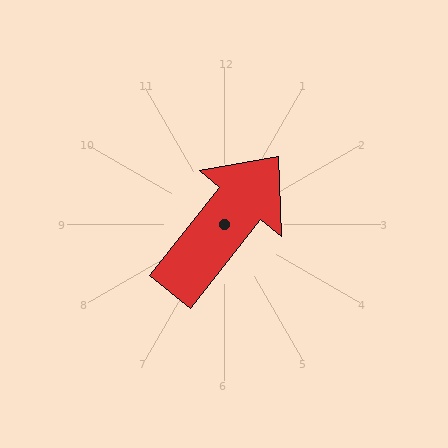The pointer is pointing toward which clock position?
Roughly 1 o'clock.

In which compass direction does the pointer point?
Northeast.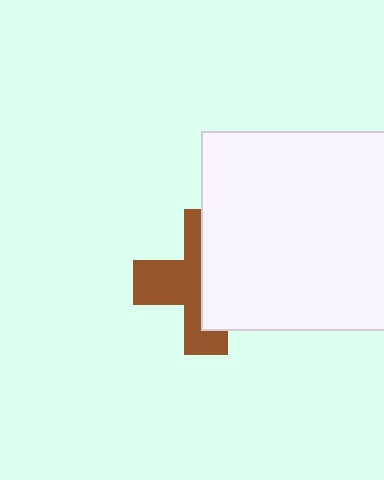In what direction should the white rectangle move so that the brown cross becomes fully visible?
The white rectangle should move right. That is the shortest direction to clear the overlap and leave the brown cross fully visible.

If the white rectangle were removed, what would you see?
You would see the complete brown cross.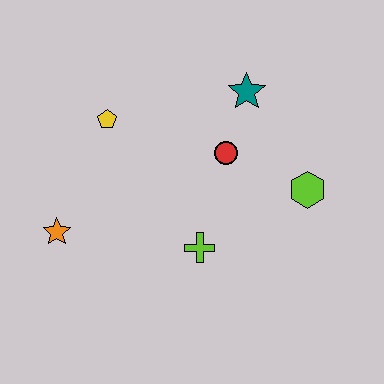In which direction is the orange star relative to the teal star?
The orange star is to the left of the teal star.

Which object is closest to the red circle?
The teal star is closest to the red circle.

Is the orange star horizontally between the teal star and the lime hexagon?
No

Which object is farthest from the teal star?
The orange star is farthest from the teal star.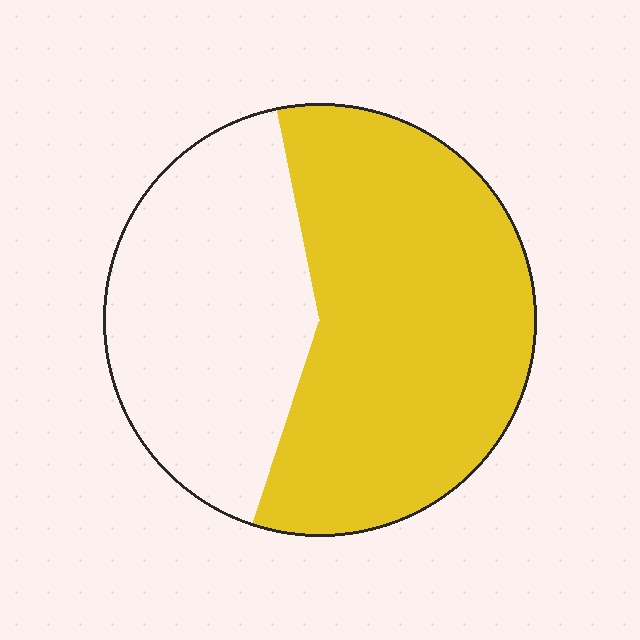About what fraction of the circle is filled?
About three fifths (3/5).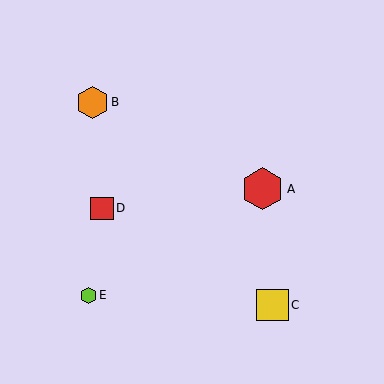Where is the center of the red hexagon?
The center of the red hexagon is at (263, 189).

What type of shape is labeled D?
Shape D is a red square.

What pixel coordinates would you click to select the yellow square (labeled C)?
Click at (272, 305) to select the yellow square C.